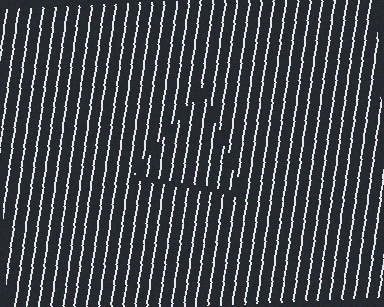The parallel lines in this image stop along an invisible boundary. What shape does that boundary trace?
An illusory triangle. The interior of the shape contains the same grating, shifted by half a period — the contour is defined by the phase discontinuity where line-ends from the inner and outer gratings abut.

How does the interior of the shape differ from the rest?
The interior of the shape contains the same grating, shifted by half a period — the contour is defined by the phase discontinuity where line-ends from the inner and outer gratings abut.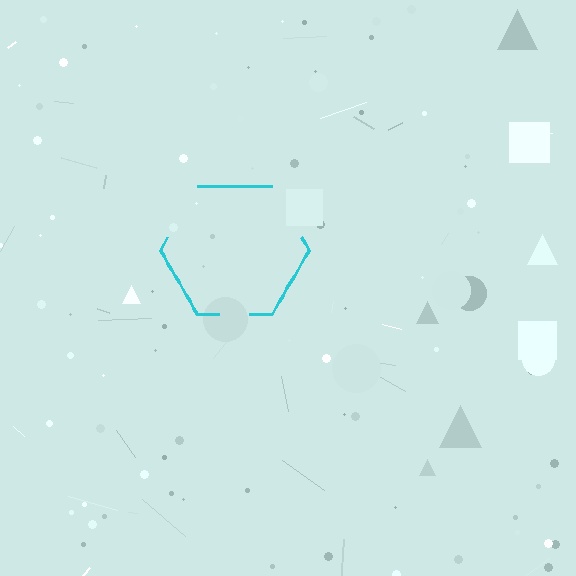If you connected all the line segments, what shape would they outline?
They would outline a hexagon.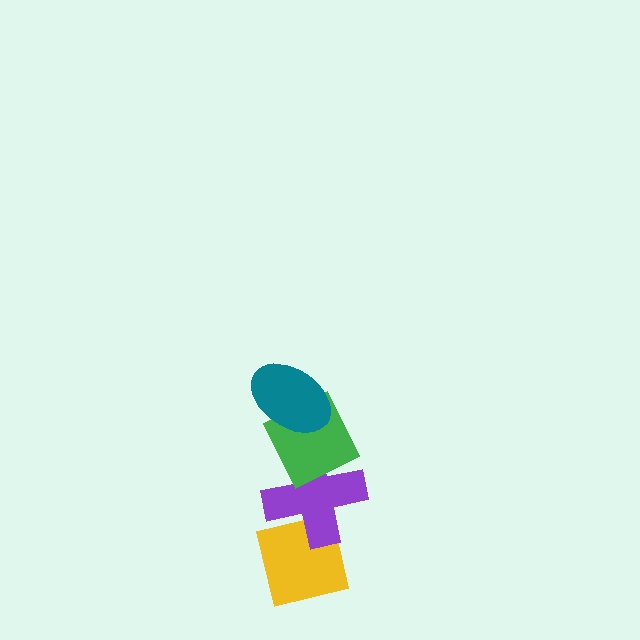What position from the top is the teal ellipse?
The teal ellipse is 1st from the top.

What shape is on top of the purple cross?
The green diamond is on top of the purple cross.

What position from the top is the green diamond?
The green diamond is 2nd from the top.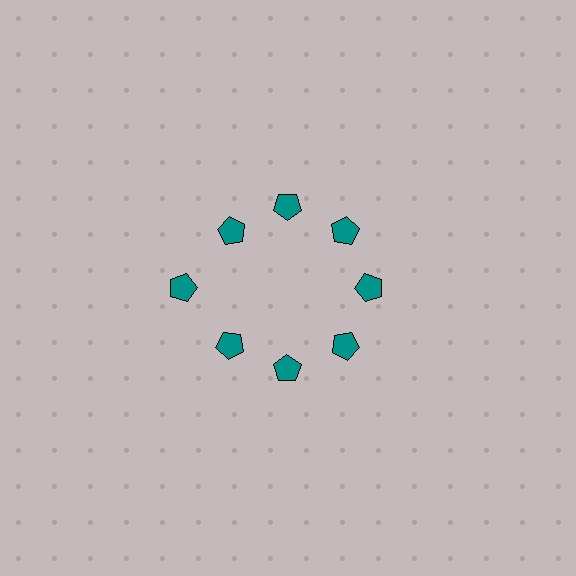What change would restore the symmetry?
The symmetry would be restored by moving it inward, back onto the ring so that all 8 pentagons sit at equal angles and equal distance from the center.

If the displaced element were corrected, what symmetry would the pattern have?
It would have 8-fold rotational symmetry — the pattern would map onto itself every 45 degrees.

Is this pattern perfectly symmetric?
No. The 8 teal pentagons are arranged in a ring, but one element near the 9 o'clock position is pushed outward from the center, breaking the 8-fold rotational symmetry.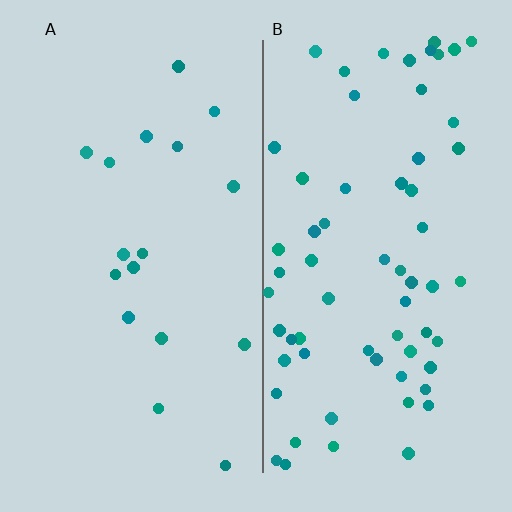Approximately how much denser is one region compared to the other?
Approximately 3.7× — region B over region A.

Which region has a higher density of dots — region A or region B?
B (the right).